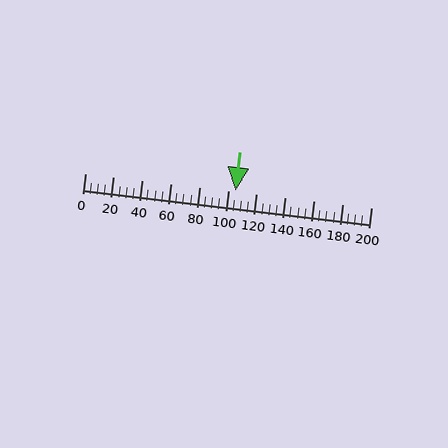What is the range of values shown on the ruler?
The ruler shows values from 0 to 200.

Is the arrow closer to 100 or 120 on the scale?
The arrow is closer to 100.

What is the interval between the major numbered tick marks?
The major tick marks are spaced 20 units apart.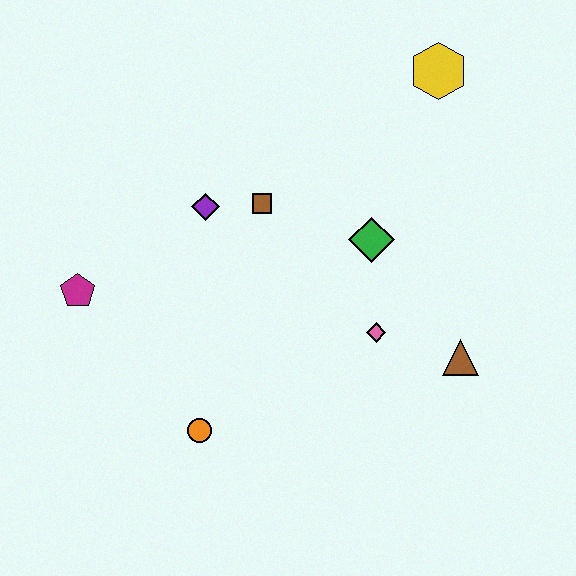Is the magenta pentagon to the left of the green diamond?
Yes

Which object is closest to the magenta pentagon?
The purple diamond is closest to the magenta pentagon.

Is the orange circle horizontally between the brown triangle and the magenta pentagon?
Yes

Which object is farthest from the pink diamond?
The magenta pentagon is farthest from the pink diamond.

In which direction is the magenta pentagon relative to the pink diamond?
The magenta pentagon is to the left of the pink diamond.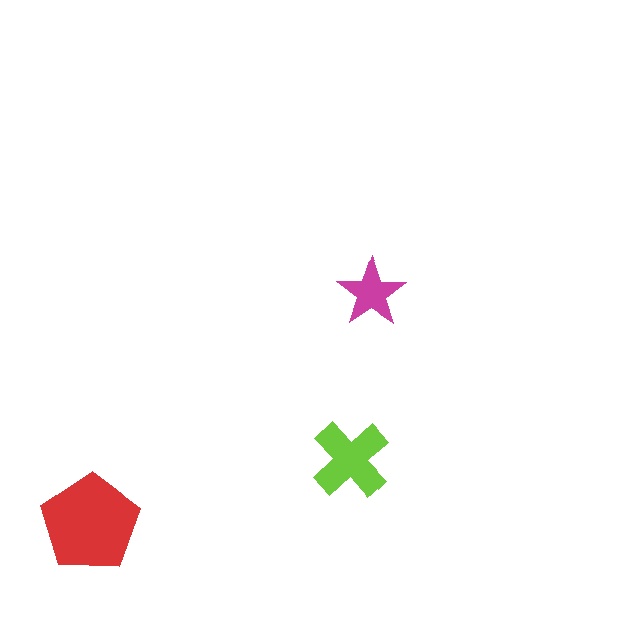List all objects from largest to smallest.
The red pentagon, the lime cross, the magenta star.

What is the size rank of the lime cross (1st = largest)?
2nd.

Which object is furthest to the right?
The magenta star is rightmost.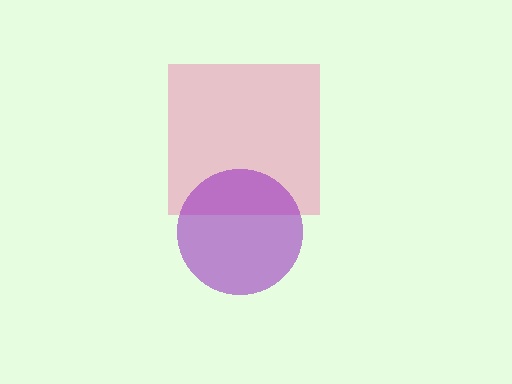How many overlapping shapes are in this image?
There are 2 overlapping shapes in the image.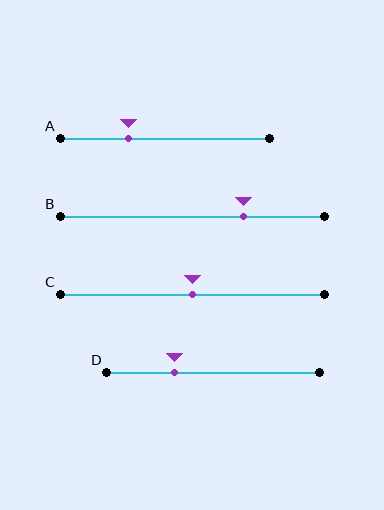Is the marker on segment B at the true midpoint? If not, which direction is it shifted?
No, the marker on segment B is shifted to the right by about 19% of the segment length.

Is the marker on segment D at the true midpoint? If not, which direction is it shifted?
No, the marker on segment D is shifted to the left by about 18% of the segment length.